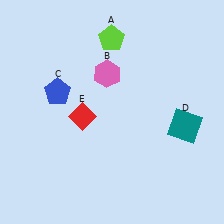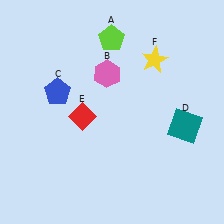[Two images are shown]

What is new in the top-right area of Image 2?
A yellow star (F) was added in the top-right area of Image 2.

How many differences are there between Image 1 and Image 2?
There is 1 difference between the two images.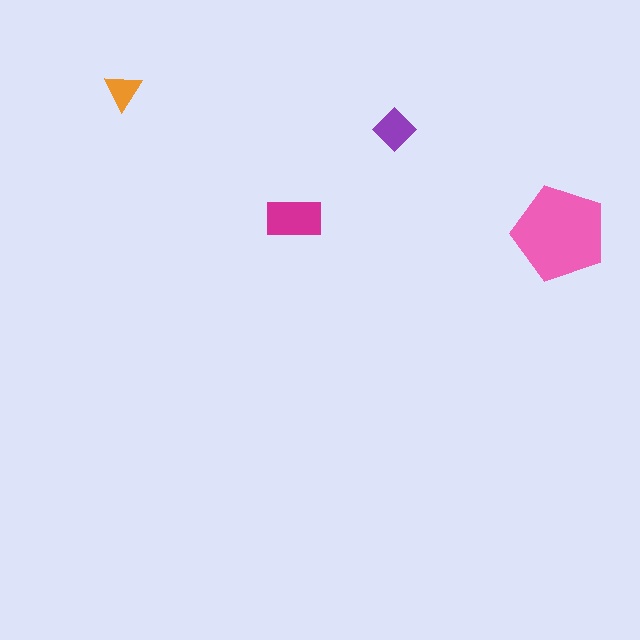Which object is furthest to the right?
The pink pentagon is rightmost.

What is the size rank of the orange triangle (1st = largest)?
4th.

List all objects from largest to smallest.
The pink pentagon, the magenta rectangle, the purple diamond, the orange triangle.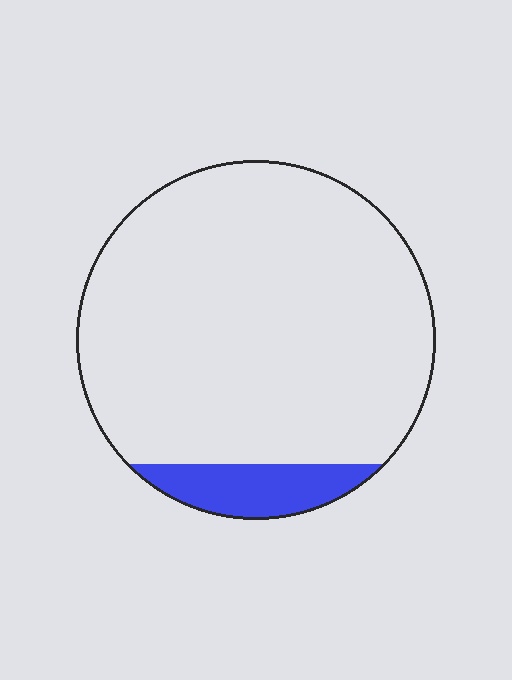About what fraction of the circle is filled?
About one tenth (1/10).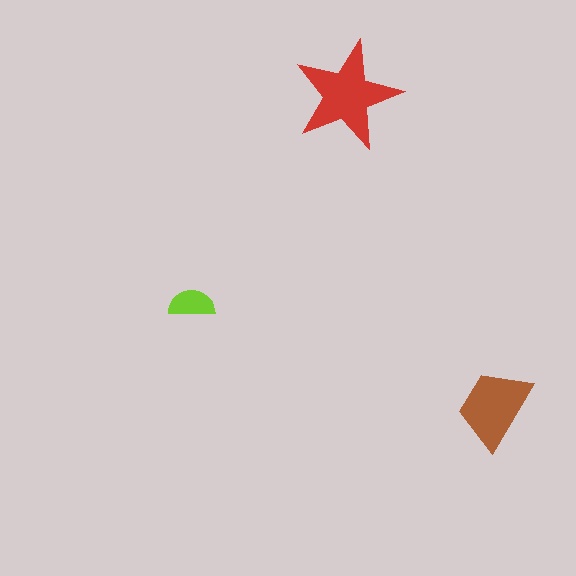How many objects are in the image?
There are 3 objects in the image.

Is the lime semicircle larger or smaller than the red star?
Smaller.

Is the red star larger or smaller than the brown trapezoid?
Larger.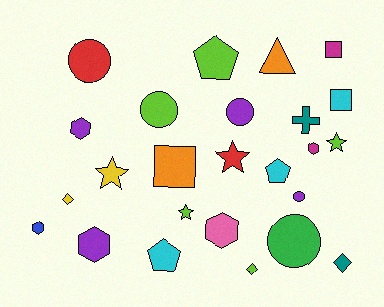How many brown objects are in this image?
There are no brown objects.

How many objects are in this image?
There are 25 objects.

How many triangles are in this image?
There is 1 triangle.